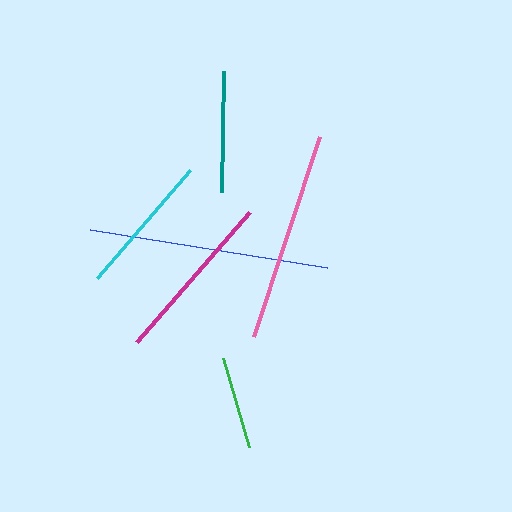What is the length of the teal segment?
The teal segment is approximately 121 pixels long.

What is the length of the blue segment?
The blue segment is approximately 240 pixels long.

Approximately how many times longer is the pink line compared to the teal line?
The pink line is approximately 1.7 times the length of the teal line.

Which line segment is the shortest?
The green line is the shortest at approximately 93 pixels.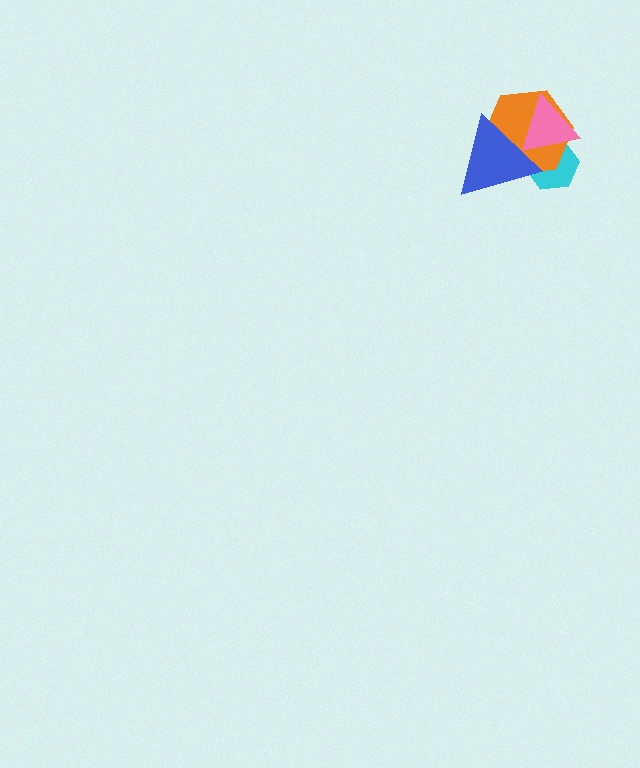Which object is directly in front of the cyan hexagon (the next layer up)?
The orange hexagon is directly in front of the cyan hexagon.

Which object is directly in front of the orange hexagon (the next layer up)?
The pink triangle is directly in front of the orange hexagon.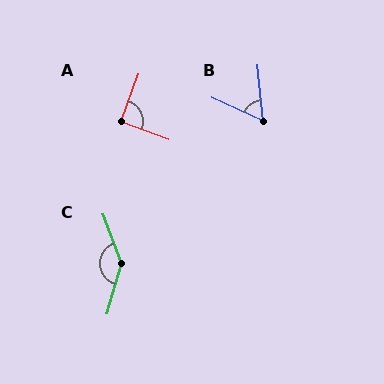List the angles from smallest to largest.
B (60°), A (90°), C (143°).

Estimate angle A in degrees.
Approximately 90 degrees.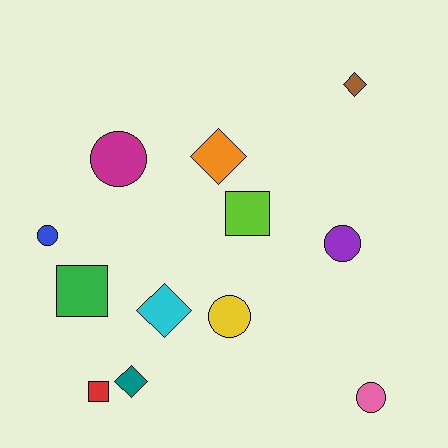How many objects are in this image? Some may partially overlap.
There are 12 objects.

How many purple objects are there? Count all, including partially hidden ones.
There is 1 purple object.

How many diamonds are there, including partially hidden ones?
There are 4 diamonds.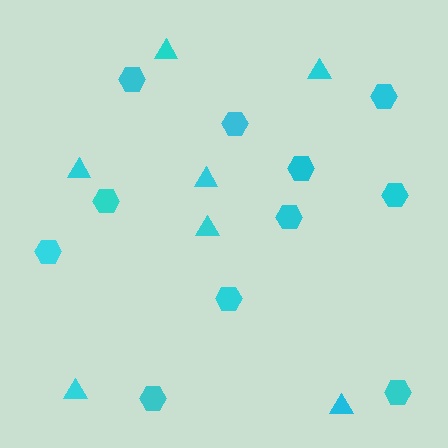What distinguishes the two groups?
There are 2 groups: one group of triangles (7) and one group of hexagons (11).